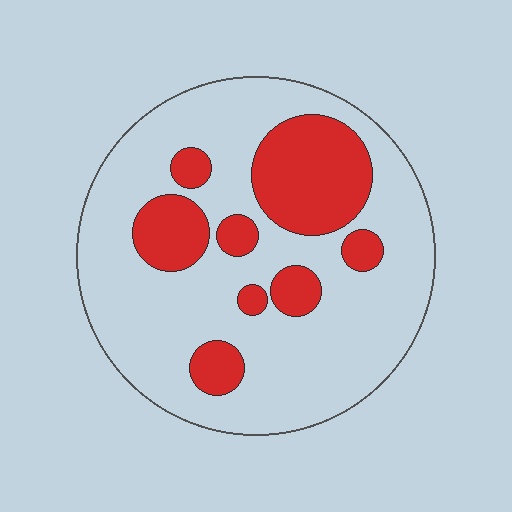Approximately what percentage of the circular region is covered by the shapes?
Approximately 25%.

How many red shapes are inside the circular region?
8.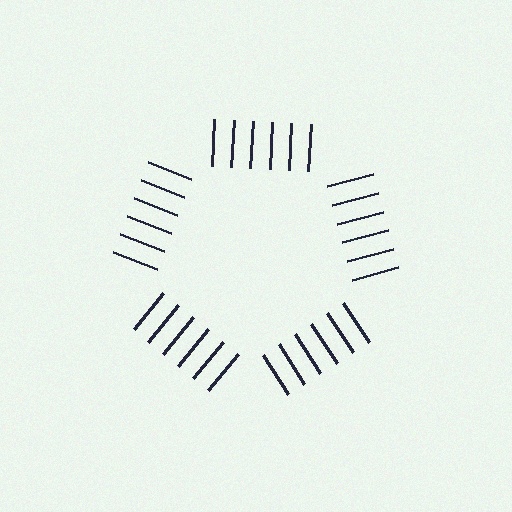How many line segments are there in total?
30 — 6 along each of the 5 edges.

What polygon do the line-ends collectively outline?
An illusory pentagon — the line segments terminate on its edges but no continuous stroke is drawn.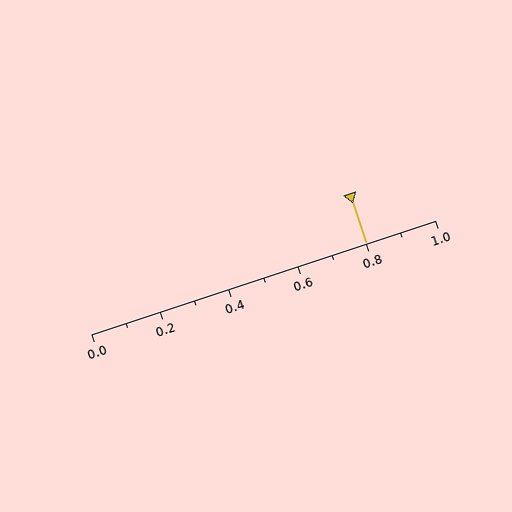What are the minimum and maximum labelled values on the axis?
The axis runs from 0.0 to 1.0.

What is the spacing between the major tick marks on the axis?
The major ticks are spaced 0.2 apart.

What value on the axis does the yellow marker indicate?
The marker indicates approximately 0.8.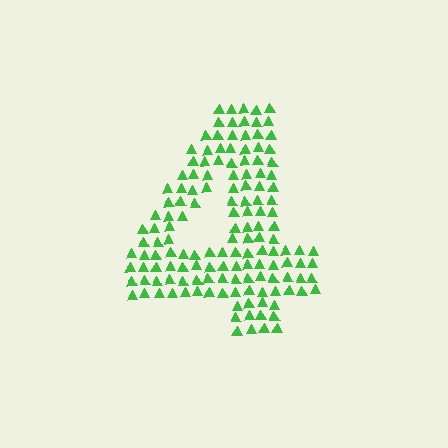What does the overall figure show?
The overall figure shows the digit 4.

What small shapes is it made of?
It is made of small triangles.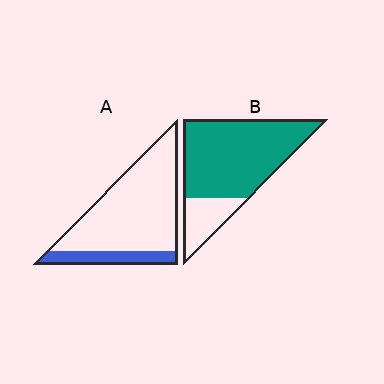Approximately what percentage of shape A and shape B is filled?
A is approximately 20% and B is approximately 80%.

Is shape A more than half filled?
No.